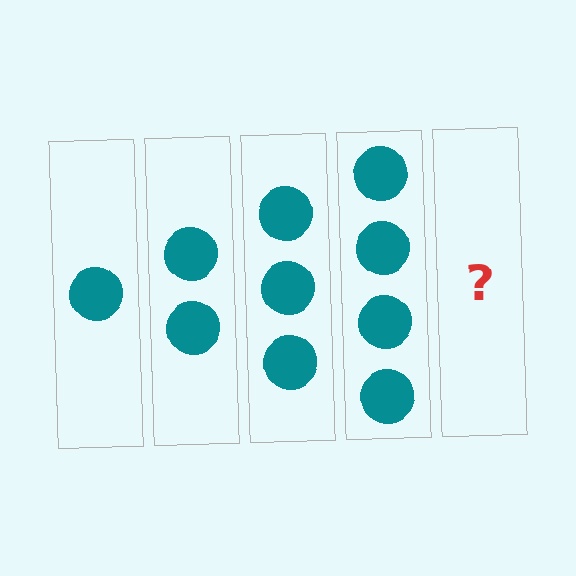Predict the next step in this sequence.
The next step is 5 circles.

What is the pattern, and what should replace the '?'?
The pattern is that each step adds one more circle. The '?' should be 5 circles.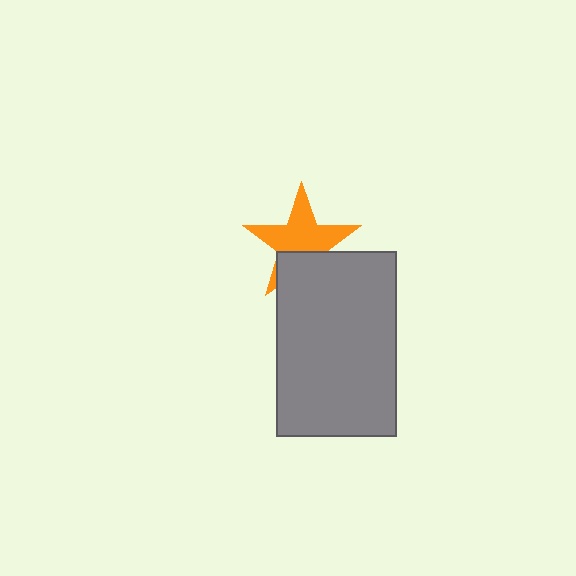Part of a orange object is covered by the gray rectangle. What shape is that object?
It is a star.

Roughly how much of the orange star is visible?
Most of it is visible (roughly 66%).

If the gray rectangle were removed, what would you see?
You would see the complete orange star.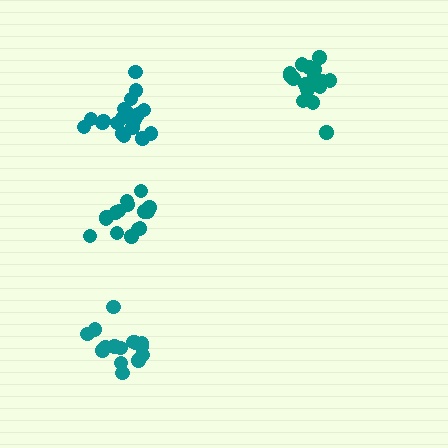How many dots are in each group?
Group 1: 19 dots, Group 2: 15 dots, Group 3: 15 dots, Group 4: 16 dots (65 total).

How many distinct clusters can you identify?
There are 4 distinct clusters.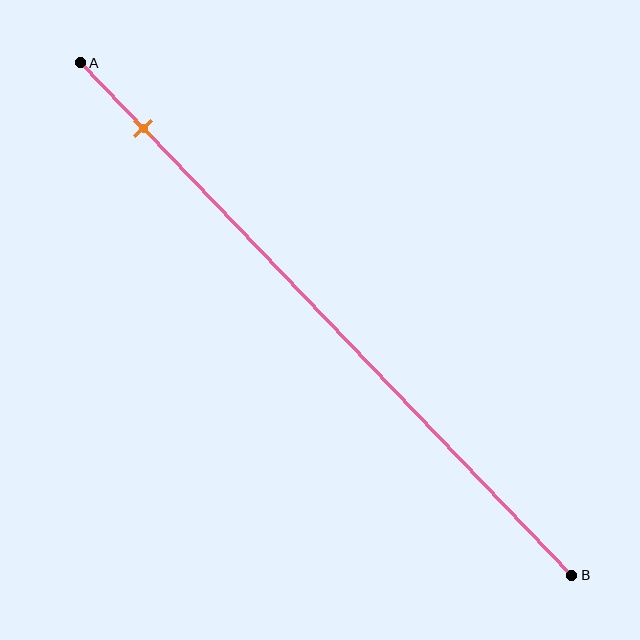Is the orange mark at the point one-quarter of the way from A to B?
No, the mark is at about 15% from A, not at the 25% one-quarter point.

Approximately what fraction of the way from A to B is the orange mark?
The orange mark is approximately 15% of the way from A to B.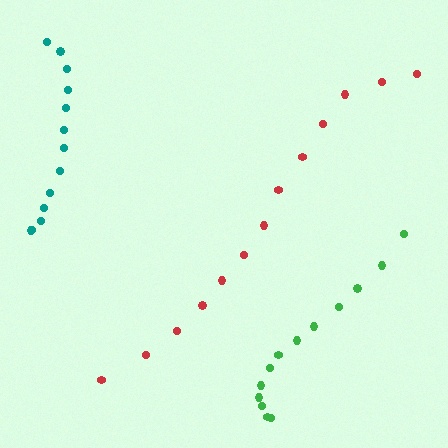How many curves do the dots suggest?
There are 3 distinct paths.